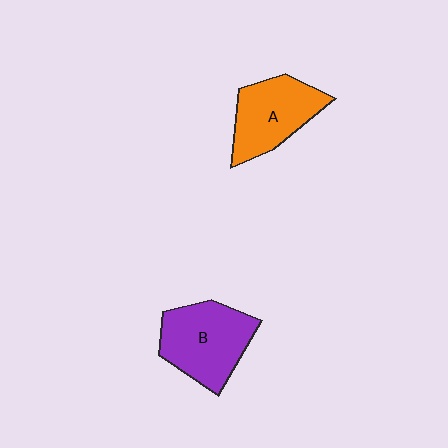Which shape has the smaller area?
Shape A (orange).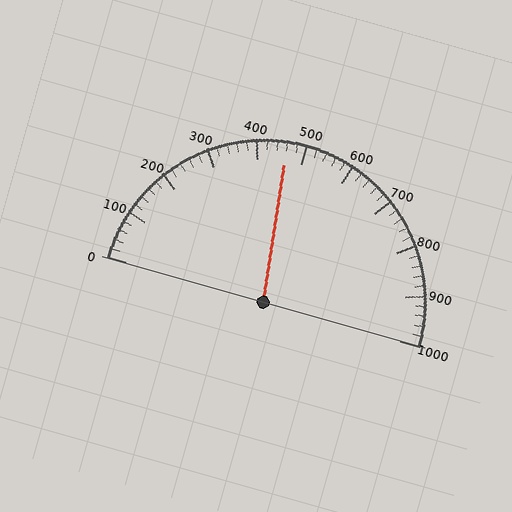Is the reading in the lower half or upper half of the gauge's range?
The reading is in the lower half of the range (0 to 1000).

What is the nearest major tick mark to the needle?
The nearest major tick mark is 500.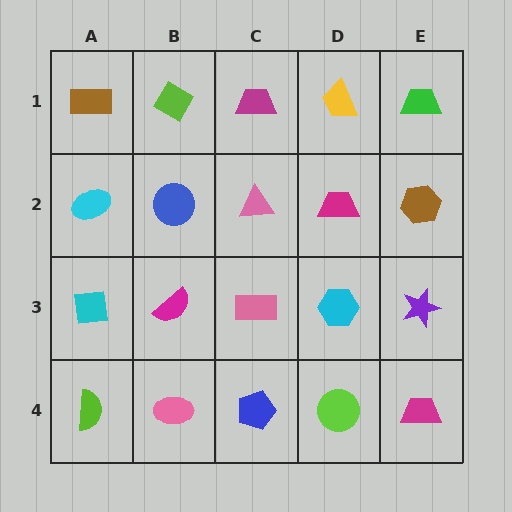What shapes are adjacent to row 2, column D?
A yellow trapezoid (row 1, column D), a cyan hexagon (row 3, column D), a pink triangle (row 2, column C), a brown hexagon (row 2, column E).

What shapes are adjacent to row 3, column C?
A pink triangle (row 2, column C), a blue pentagon (row 4, column C), a magenta semicircle (row 3, column B), a cyan hexagon (row 3, column D).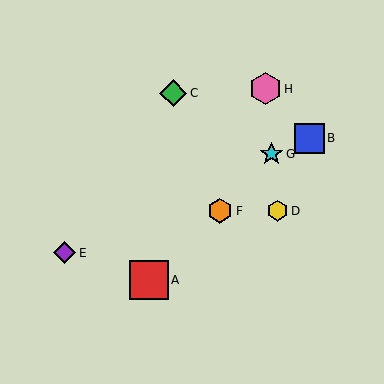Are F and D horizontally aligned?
Yes, both are at y≈211.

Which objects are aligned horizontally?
Objects D, F are aligned horizontally.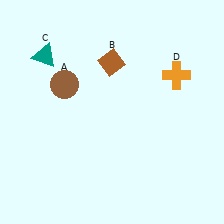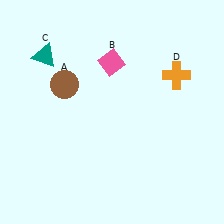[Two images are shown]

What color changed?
The diamond (B) changed from brown in Image 1 to pink in Image 2.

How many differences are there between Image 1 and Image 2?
There is 1 difference between the two images.